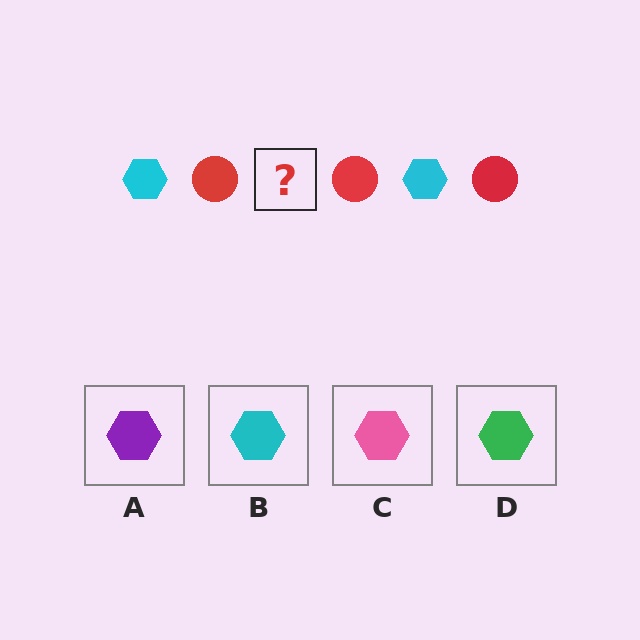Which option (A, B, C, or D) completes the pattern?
B.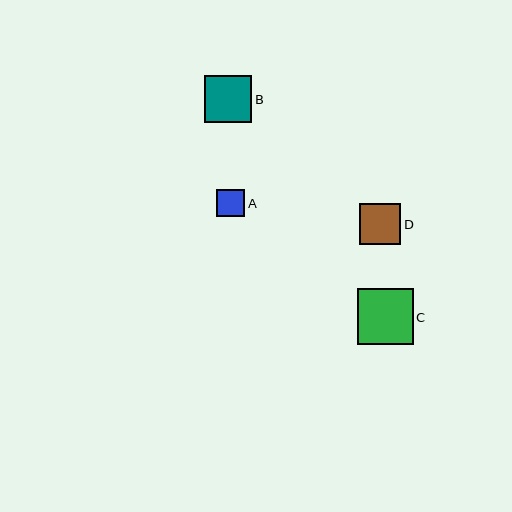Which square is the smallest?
Square A is the smallest with a size of approximately 28 pixels.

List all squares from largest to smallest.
From largest to smallest: C, B, D, A.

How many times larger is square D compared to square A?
Square D is approximately 1.5 times the size of square A.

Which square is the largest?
Square C is the largest with a size of approximately 56 pixels.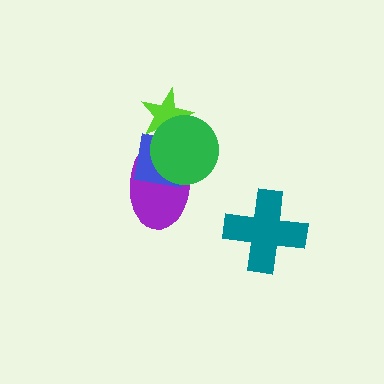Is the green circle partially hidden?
No, no other shape covers it.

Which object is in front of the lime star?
The green circle is in front of the lime star.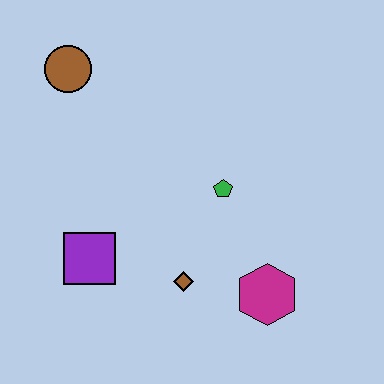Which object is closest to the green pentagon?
The brown diamond is closest to the green pentagon.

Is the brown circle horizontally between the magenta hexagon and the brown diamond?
No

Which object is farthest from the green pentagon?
The brown circle is farthest from the green pentagon.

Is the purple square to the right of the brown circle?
Yes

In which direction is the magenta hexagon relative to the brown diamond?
The magenta hexagon is to the right of the brown diamond.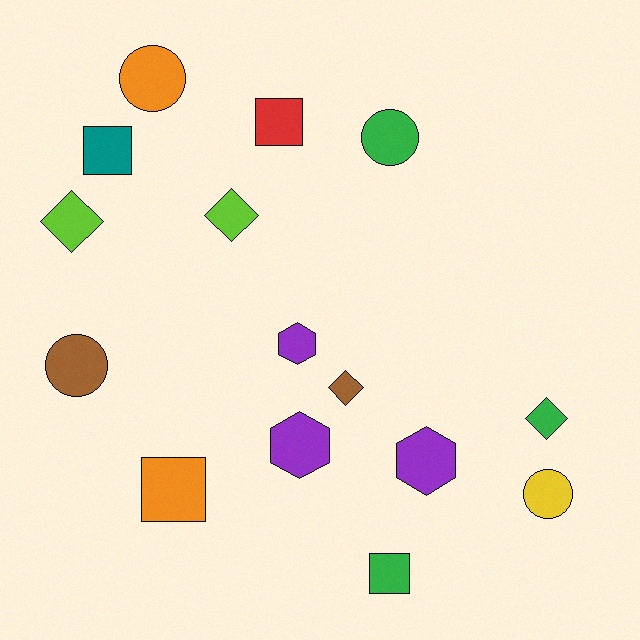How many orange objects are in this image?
There are 2 orange objects.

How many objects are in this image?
There are 15 objects.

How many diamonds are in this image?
There are 4 diamonds.